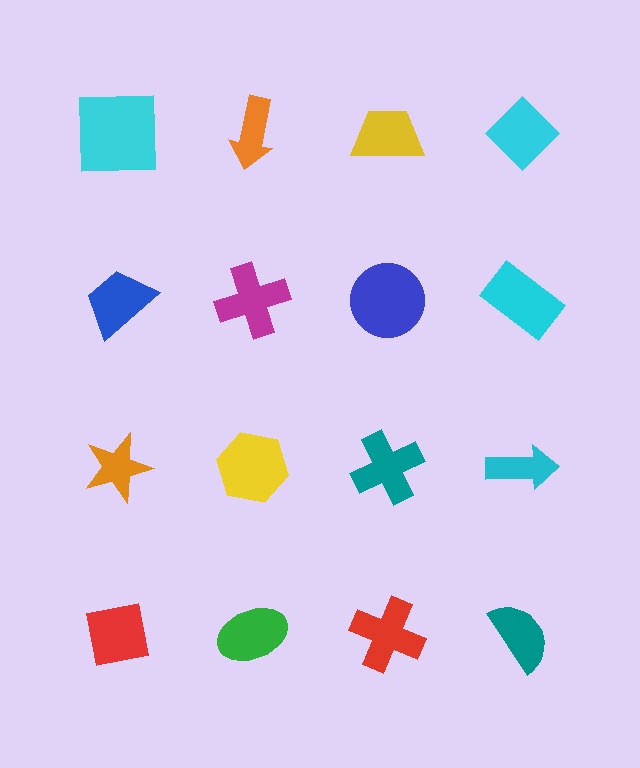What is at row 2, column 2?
A magenta cross.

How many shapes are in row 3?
4 shapes.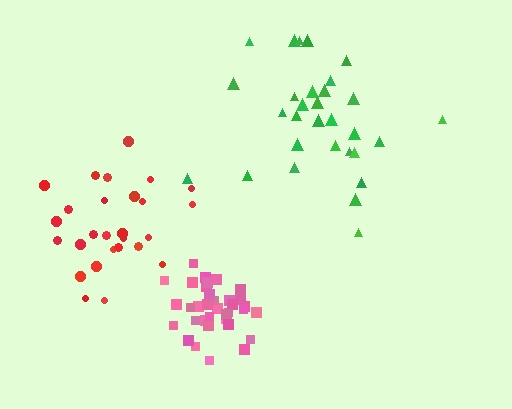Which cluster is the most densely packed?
Pink.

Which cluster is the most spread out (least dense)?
Green.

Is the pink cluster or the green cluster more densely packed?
Pink.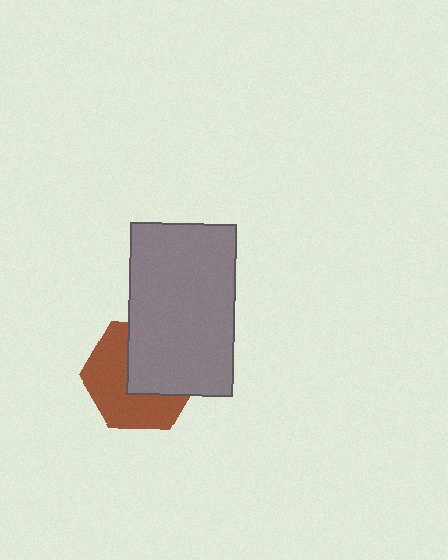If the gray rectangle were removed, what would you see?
You would see the complete brown hexagon.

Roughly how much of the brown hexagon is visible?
About half of it is visible (roughly 54%).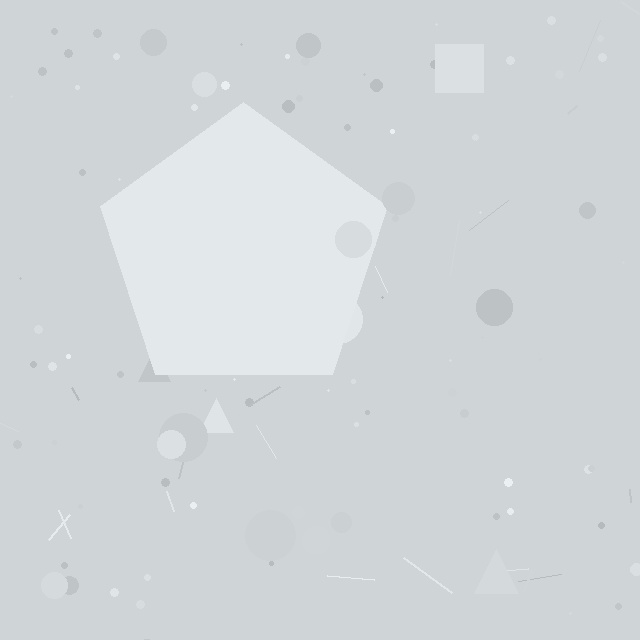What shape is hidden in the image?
A pentagon is hidden in the image.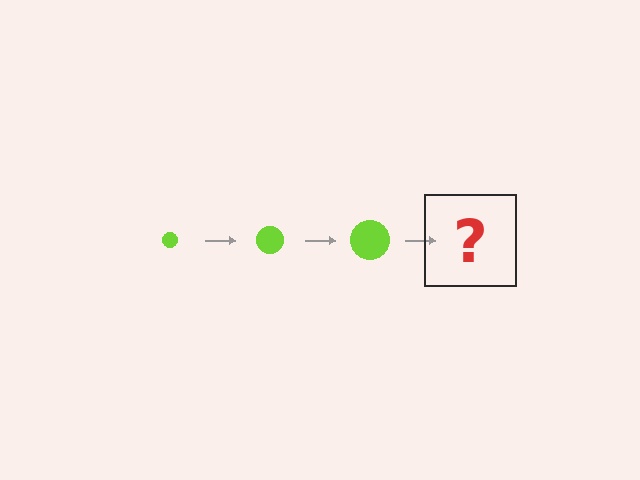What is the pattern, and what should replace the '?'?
The pattern is that the circle gets progressively larger each step. The '?' should be a lime circle, larger than the previous one.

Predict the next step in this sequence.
The next step is a lime circle, larger than the previous one.